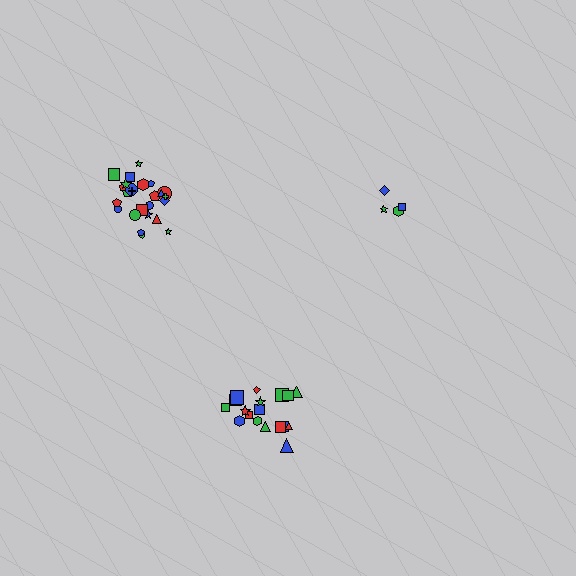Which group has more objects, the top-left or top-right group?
The top-left group.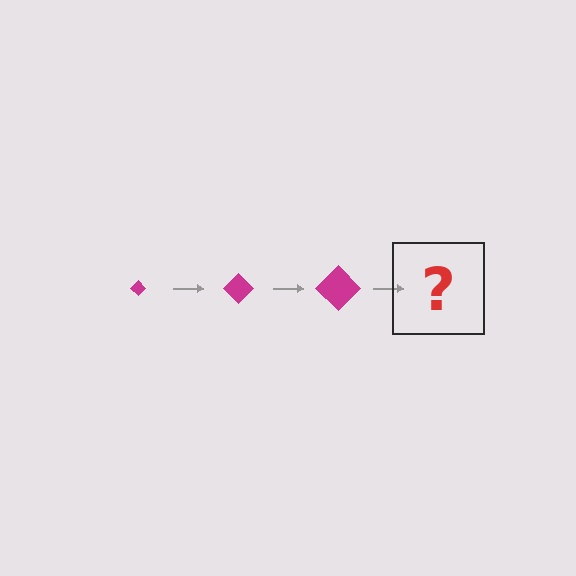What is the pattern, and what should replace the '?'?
The pattern is that the diamond gets progressively larger each step. The '?' should be a magenta diamond, larger than the previous one.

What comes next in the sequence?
The next element should be a magenta diamond, larger than the previous one.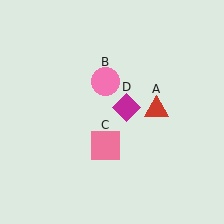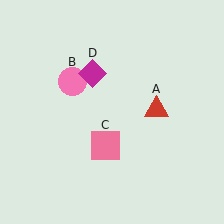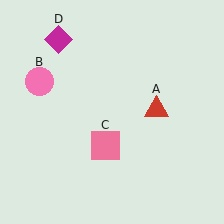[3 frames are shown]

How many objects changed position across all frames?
2 objects changed position: pink circle (object B), magenta diamond (object D).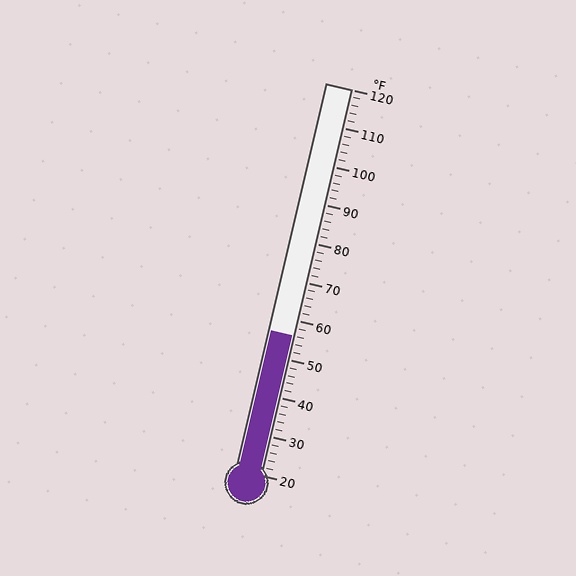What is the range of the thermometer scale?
The thermometer scale ranges from 20°F to 120°F.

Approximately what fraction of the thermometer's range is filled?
The thermometer is filled to approximately 35% of its range.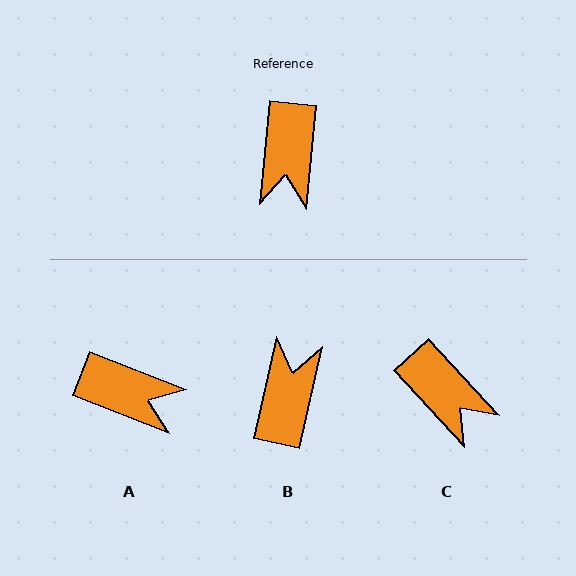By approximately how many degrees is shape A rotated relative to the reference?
Approximately 74 degrees counter-clockwise.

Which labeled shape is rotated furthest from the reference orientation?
B, about 173 degrees away.